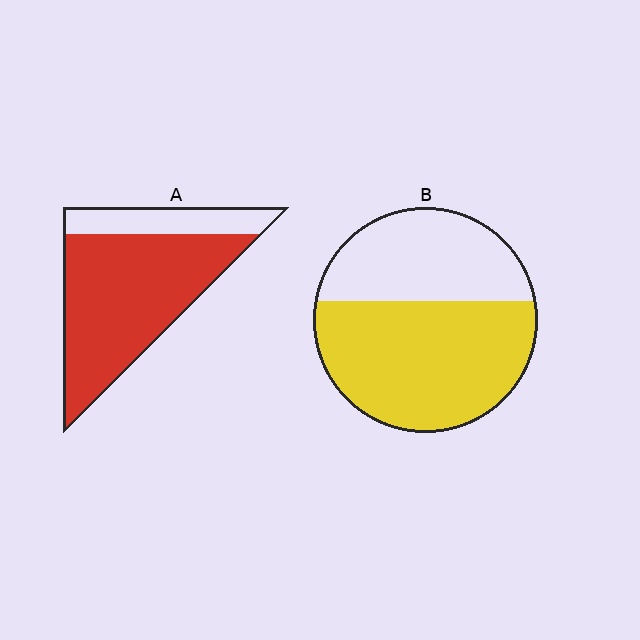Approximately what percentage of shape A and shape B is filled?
A is approximately 80% and B is approximately 60%.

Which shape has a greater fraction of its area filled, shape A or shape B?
Shape A.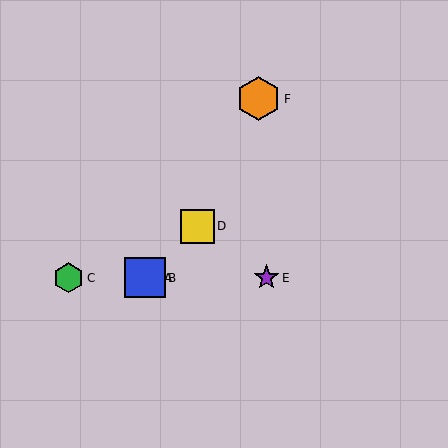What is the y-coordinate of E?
Object E is at y≈278.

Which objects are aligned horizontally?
Objects A, B, C, E are aligned horizontally.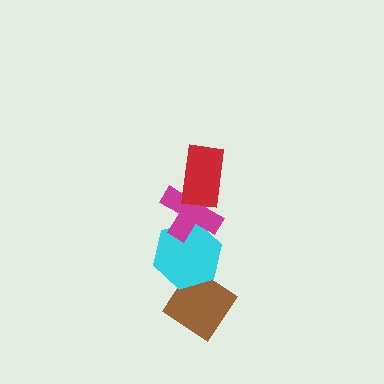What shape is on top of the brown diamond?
The cyan hexagon is on top of the brown diamond.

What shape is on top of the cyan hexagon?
The magenta cross is on top of the cyan hexagon.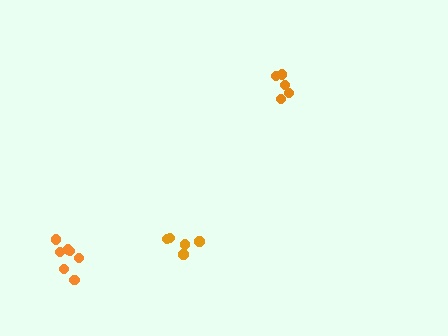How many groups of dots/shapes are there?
There are 3 groups.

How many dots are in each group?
Group 1: 7 dots, Group 2: 5 dots, Group 3: 5 dots (17 total).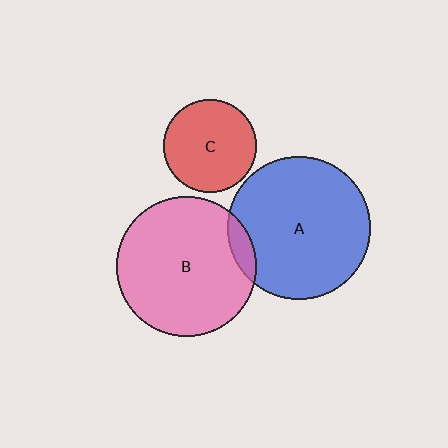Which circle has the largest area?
Circle A (blue).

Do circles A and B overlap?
Yes.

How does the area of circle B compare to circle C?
Approximately 2.3 times.